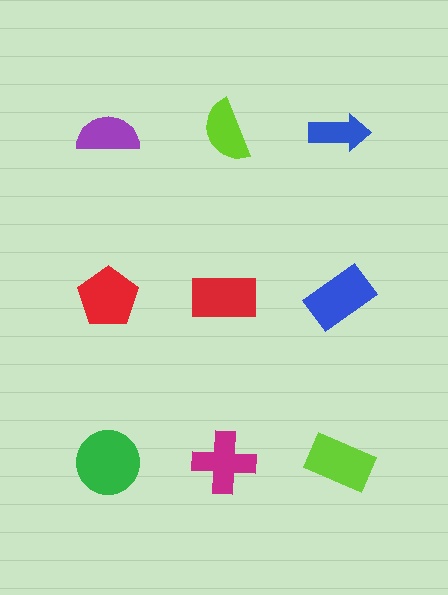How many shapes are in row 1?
3 shapes.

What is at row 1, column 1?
A purple semicircle.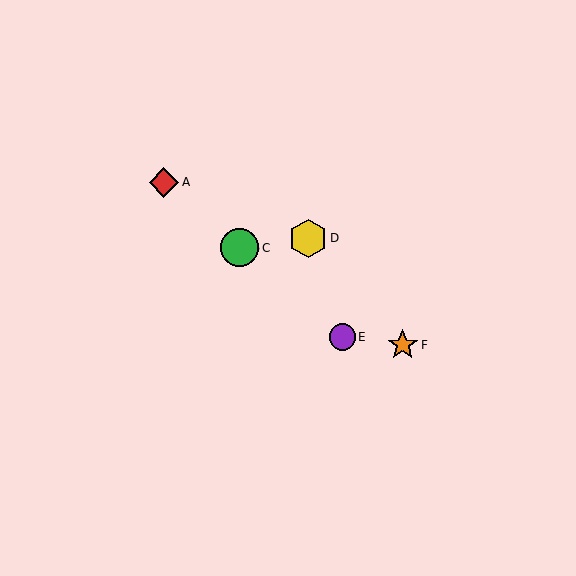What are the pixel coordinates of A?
Object A is at (164, 182).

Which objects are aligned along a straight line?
Objects A, B, C, E are aligned along a straight line.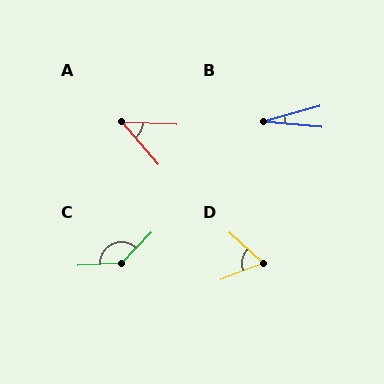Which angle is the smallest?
B, at approximately 21 degrees.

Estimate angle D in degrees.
Approximately 63 degrees.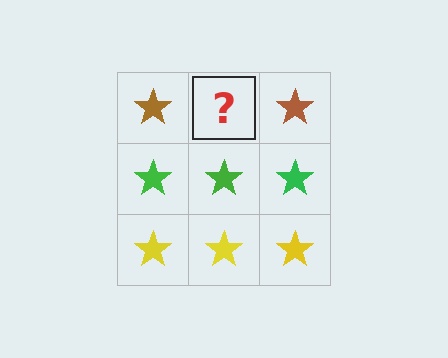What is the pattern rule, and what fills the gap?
The rule is that each row has a consistent color. The gap should be filled with a brown star.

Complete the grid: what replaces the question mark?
The question mark should be replaced with a brown star.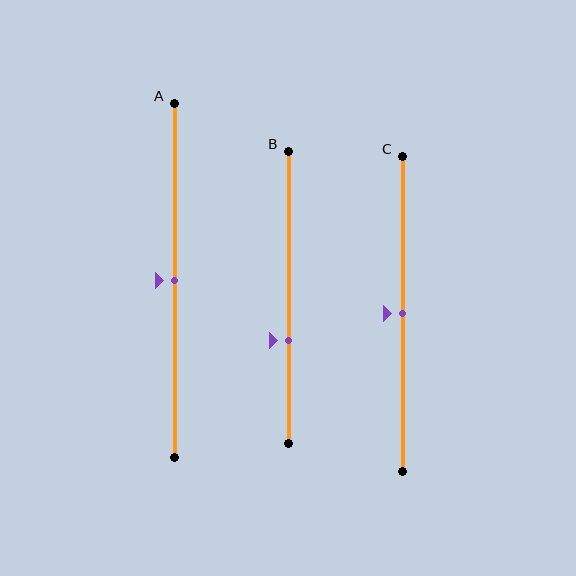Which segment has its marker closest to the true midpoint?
Segment A has its marker closest to the true midpoint.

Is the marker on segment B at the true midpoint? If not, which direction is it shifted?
No, the marker on segment B is shifted downward by about 15% of the segment length.